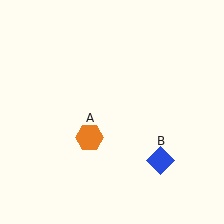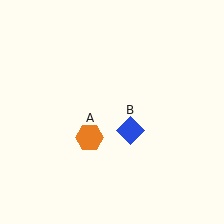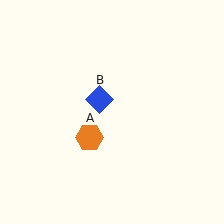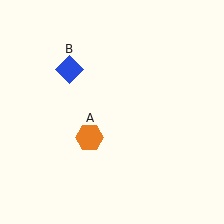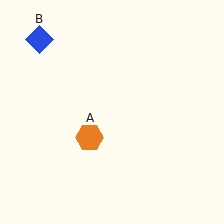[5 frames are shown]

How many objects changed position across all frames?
1 object changed position: blue diamond (object B).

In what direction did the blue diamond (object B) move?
The blue diamond (object B) moved up and to the left.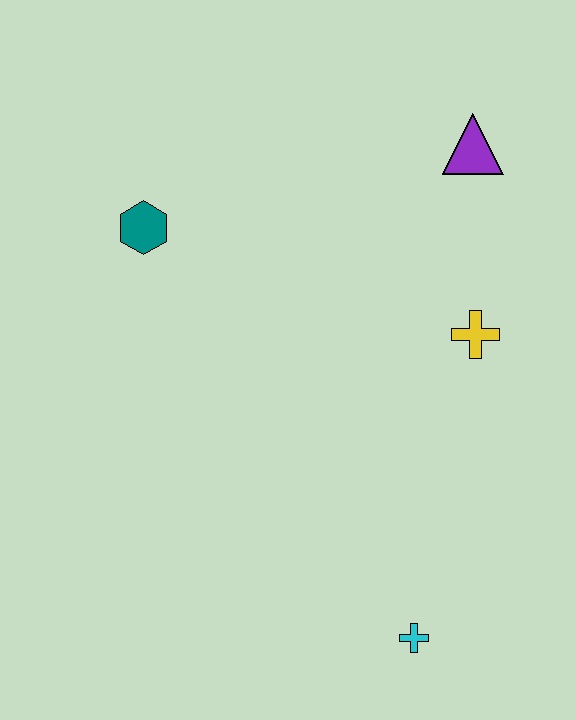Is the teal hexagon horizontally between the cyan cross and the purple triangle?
No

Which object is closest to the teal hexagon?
The purple triangle is closest to the teal hexagon.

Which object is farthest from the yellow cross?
The teal hexagon is farthest from the yellow cross.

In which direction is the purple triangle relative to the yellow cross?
The purple triangle is above the yellow cross.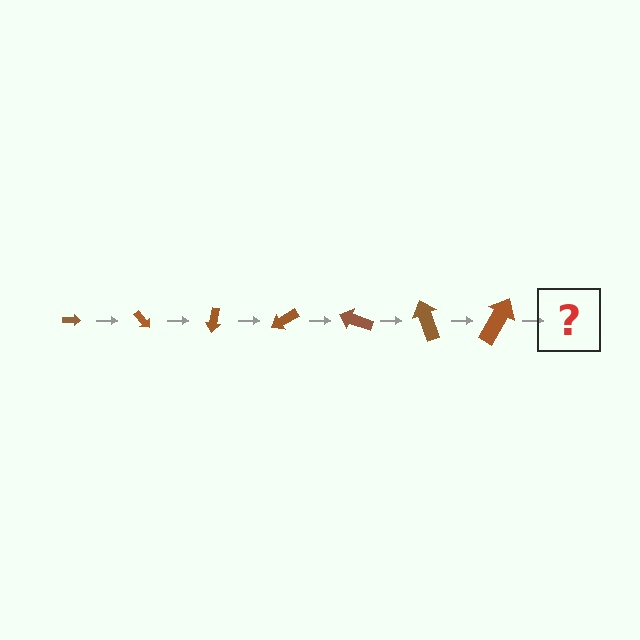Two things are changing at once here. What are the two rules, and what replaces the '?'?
The two rules are that the arrow grows larger each step and it rotates 50 degrees each step. The '?' should be an arrow, larger than the previous one and rotated 350 degrees from the start.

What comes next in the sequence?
The next element should be an arrow, larger than the previous one and rotated 350 degrees from the start.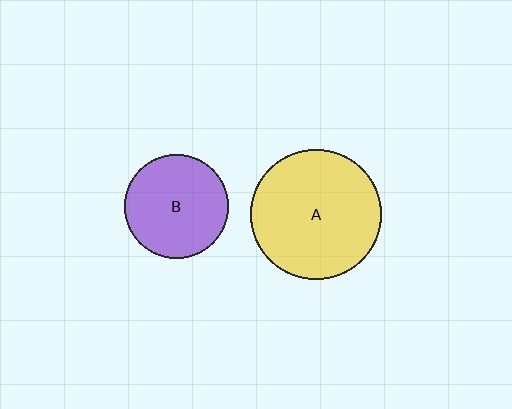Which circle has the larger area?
Circle A (yellow).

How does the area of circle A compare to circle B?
Approximately 1.6 times.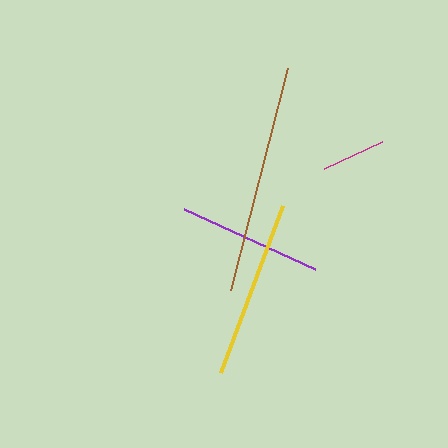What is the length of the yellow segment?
The yellow segment is approximately 179 pixels long.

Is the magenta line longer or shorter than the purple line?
The purple line is longer than the magenta line.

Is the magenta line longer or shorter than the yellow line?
The yellow line is longer than the magenta line.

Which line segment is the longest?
The brown line is the longest at approximately 229 pixels.